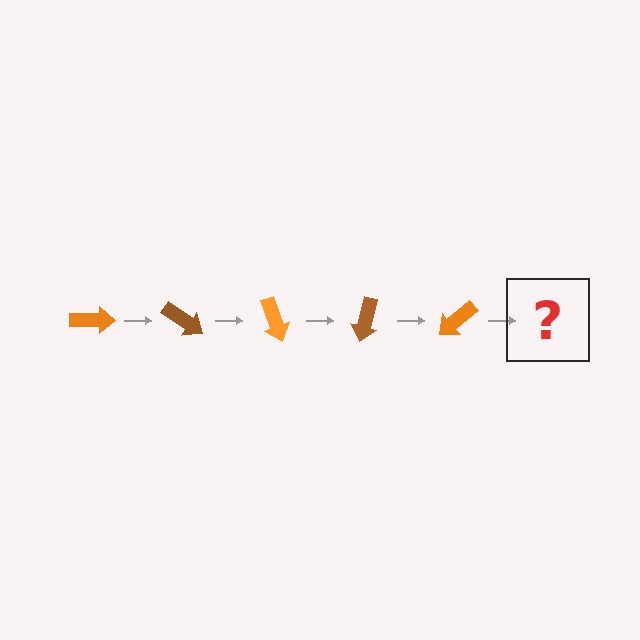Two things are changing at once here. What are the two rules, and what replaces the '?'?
The two rules are that it rotates 35 degrees each step and the color cycles through orange and brown. The '?' should be a brown arrow, rotated 175 degrees from the start.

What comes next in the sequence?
The next element should be a brown arrow, rotated 175 degrees from the start.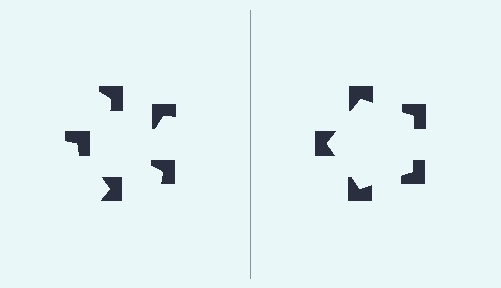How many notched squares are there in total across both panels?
10 — 5 on each side.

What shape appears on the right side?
An illusory pentagon.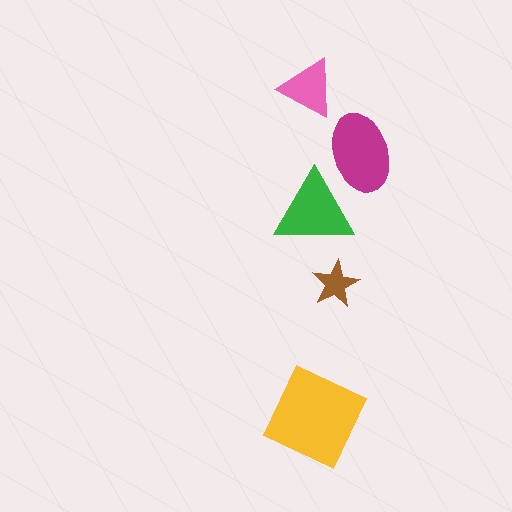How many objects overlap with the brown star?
0 objects overlap with the brown star.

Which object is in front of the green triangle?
The magenta ellipse is in front of the green triangle.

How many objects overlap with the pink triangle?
0 objects overlap with the pink triangle.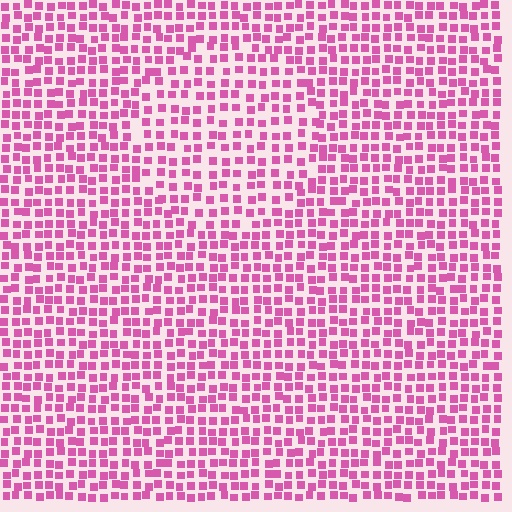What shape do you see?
I see a circle.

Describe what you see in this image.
The image contains small pink elements arranged at two different densities. A circle-shaped region is visible where the elements are less densely packed than the surrounding area.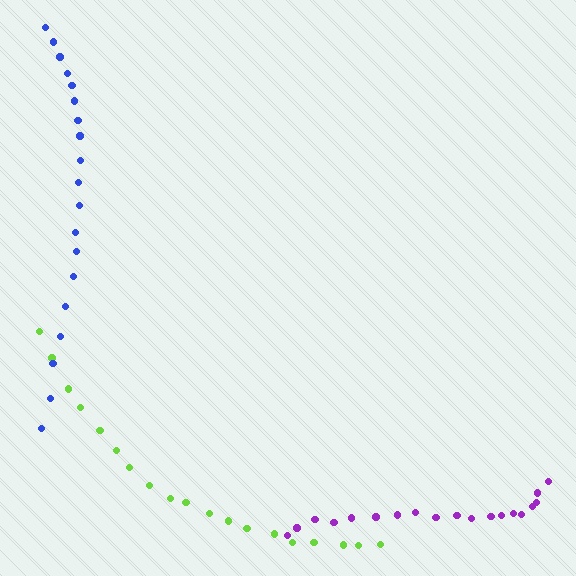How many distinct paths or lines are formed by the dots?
There are 3 distinct paths.